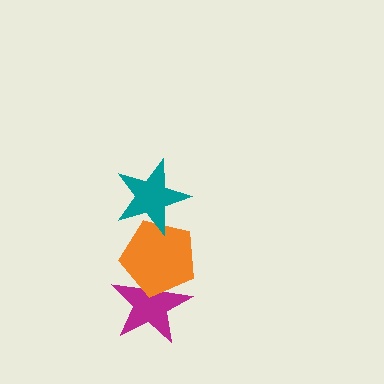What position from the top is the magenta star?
The magenta star is 3rd from the top.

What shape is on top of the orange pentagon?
The teal star is on top of the orange pentagon.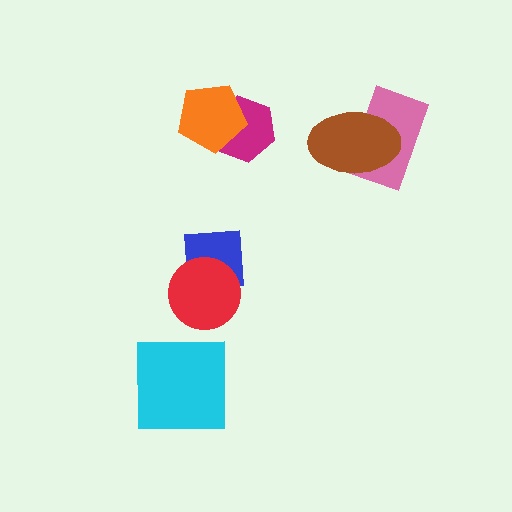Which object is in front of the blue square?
The red circle is in front of the blue square.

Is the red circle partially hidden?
No, no other shape covers it.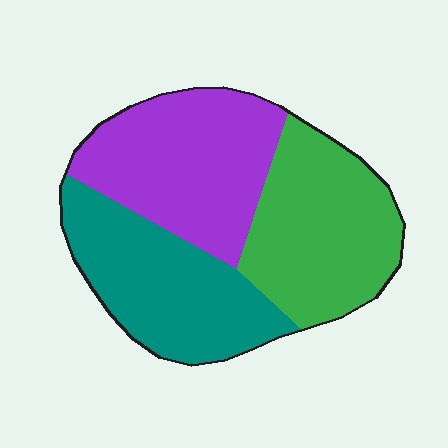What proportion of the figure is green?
Green covers 33% of the figure.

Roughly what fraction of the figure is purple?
Purple covers about 35% of the figure.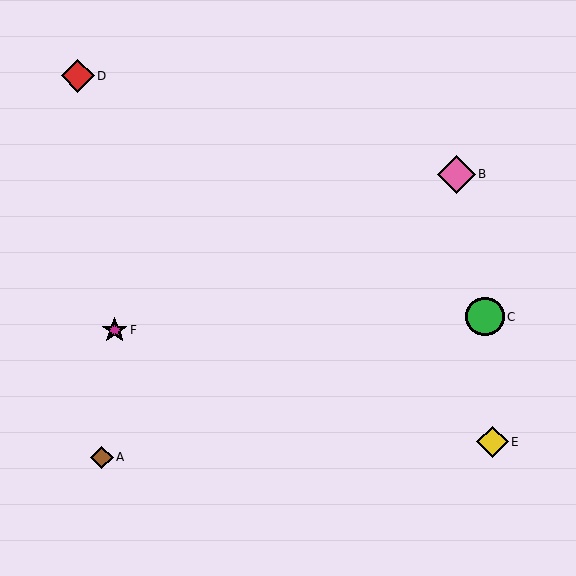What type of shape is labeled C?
Shape C is a green circle.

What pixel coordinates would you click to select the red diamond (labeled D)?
Click at (78, 76) to select the red diamond D.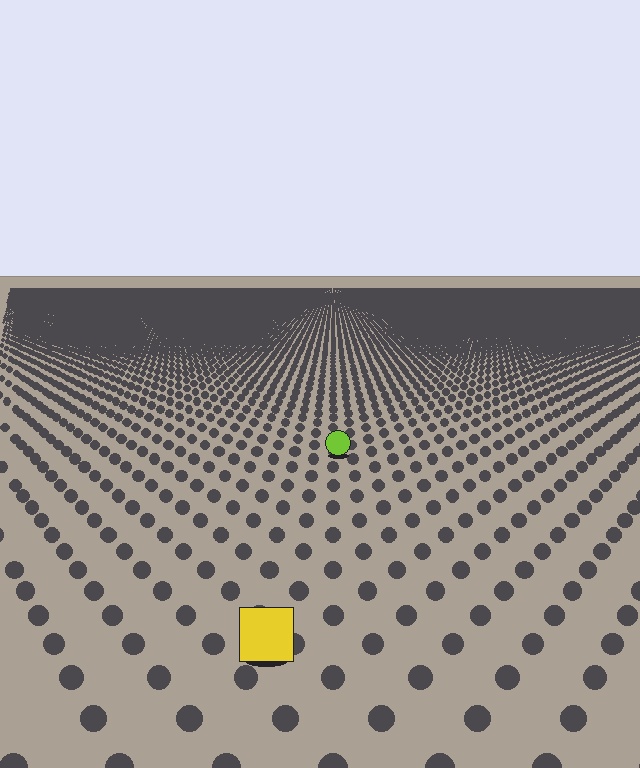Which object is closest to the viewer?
The yellow square is closest. The texture marks near it are larger and more spread out.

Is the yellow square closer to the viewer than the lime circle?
Yes. The yellow square is closer — you can tell from the texture gradient: the ground texture is coarser near it.